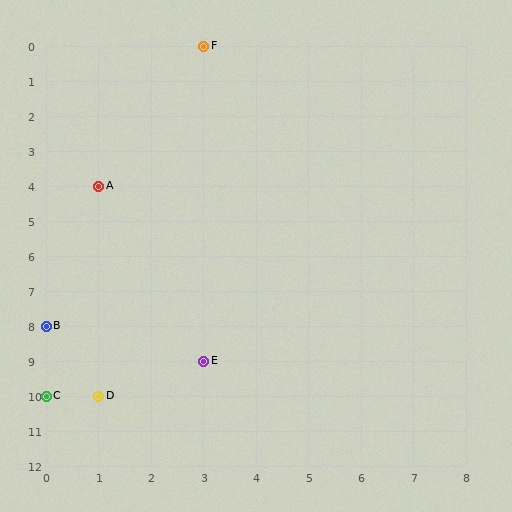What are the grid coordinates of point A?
Point A is at grid coordinates (1, 4).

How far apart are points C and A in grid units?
Points C and A are 1 column and 6 rows apart (about 6.1 grid units diagonally).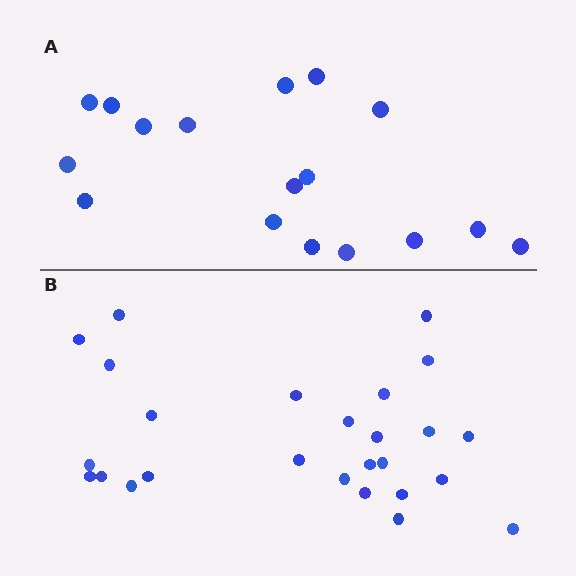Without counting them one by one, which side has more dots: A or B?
Region B (the bottom region) has more dots.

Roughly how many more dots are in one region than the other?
Region B has roughly 8 or so more dots than region A.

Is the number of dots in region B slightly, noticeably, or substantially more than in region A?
Region B has substantially more. The ratio is roughly 1.5 to 1.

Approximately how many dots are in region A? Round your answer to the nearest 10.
About 20 dots. (The exact count is 17, which rounds to 20.)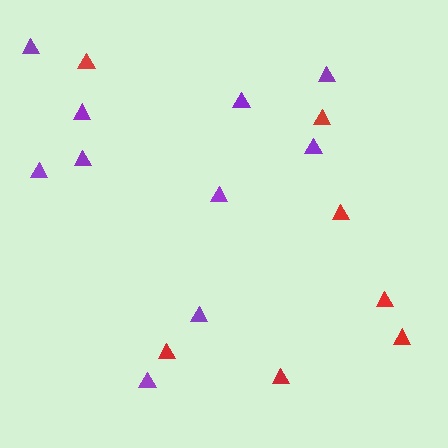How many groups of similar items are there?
There are 2 groups: one group of red triangles (7) and one group of purple triangles (10).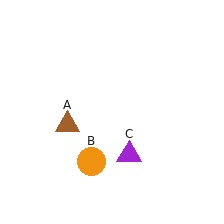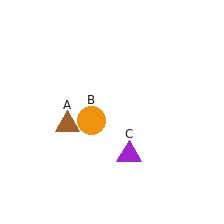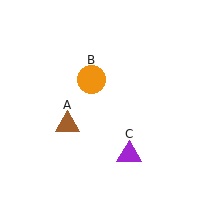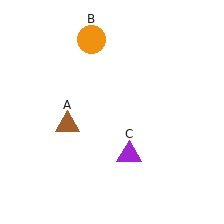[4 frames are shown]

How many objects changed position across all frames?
1 object changed position: orange circle (object B).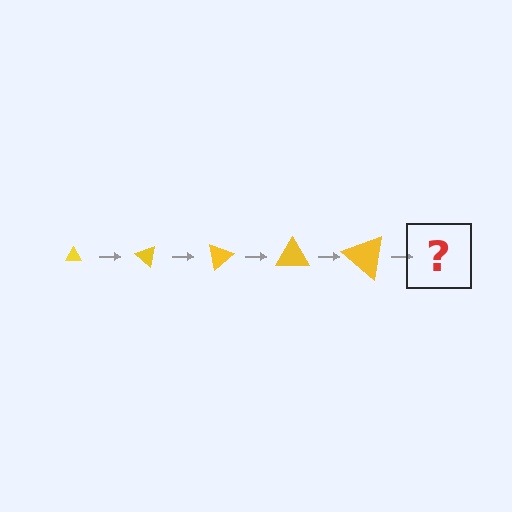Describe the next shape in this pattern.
It should be a triangle, larger than the previous one and rotated 200 degrees from the start.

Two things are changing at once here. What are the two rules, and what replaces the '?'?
The two rules are that the triangle grows larger each step and it rotates 40 degrees each step. The '?' should be a triangle, larger than the previous one and rotated 200 degrees from the start.